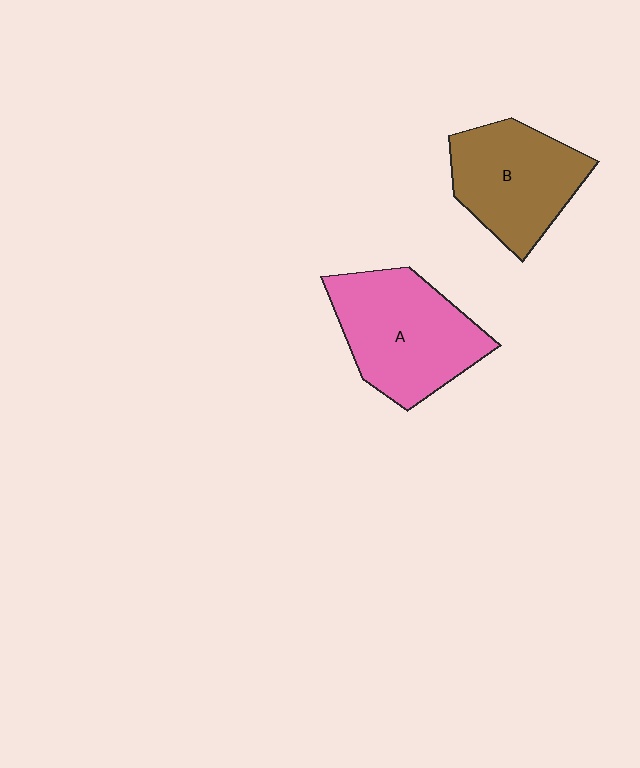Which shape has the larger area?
Shape A (pink).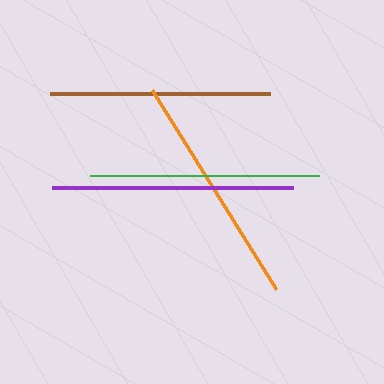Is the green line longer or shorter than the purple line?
The purple line is longer than the green line.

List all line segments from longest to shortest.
From longest to shortest: purple, orange, green, brown.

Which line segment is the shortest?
The brown line is the shortest at approximately 220 pixels.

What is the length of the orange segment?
The orange segment is approximately 235 pixels long.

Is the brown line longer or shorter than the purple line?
The purple line is longer than the brown line.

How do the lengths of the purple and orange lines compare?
The purple and orange lines are approximately the same length.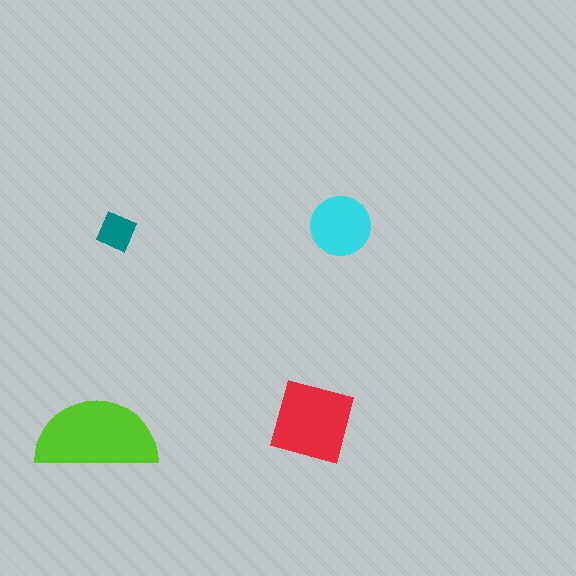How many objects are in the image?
There are 4 objects in the image.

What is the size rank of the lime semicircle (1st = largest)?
1st.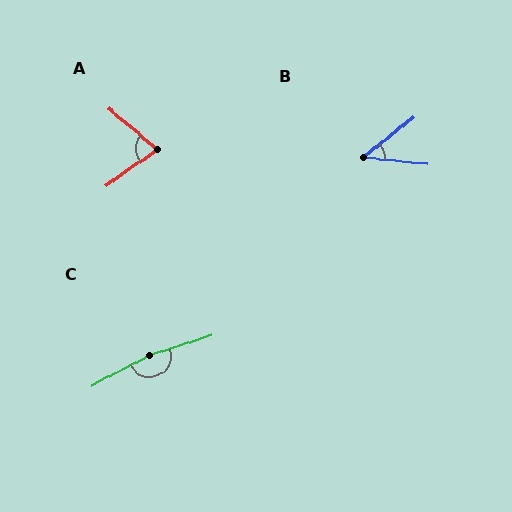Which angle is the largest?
C, at approximately 170 degrees.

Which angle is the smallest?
B, at approximately 45 degrees.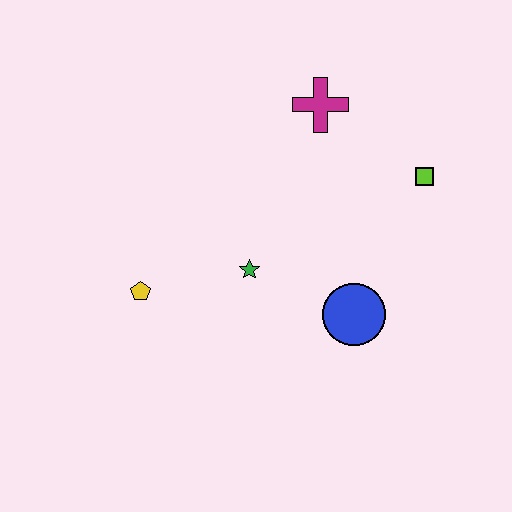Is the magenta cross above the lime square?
Yes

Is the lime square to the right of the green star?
Yes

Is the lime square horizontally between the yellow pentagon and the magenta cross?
No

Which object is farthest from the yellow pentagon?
The lime square is farthest from the yellow pentagon.